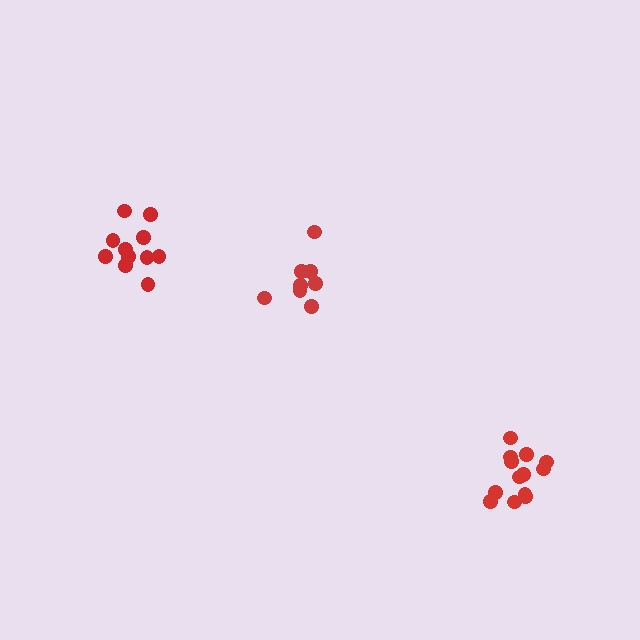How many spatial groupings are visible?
There are 3 spatial groupings.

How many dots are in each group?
Group 1: 13 dots, Group 2: 8 dots, Group 3: 11 dots (32 total).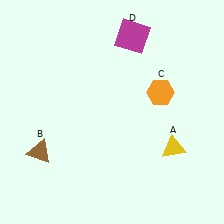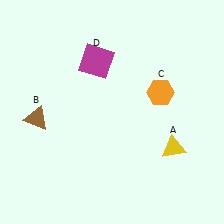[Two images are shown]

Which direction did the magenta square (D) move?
The magenta square (D) moved left.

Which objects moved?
The objects that moved are: the brown triangle (B), the magenta square (D).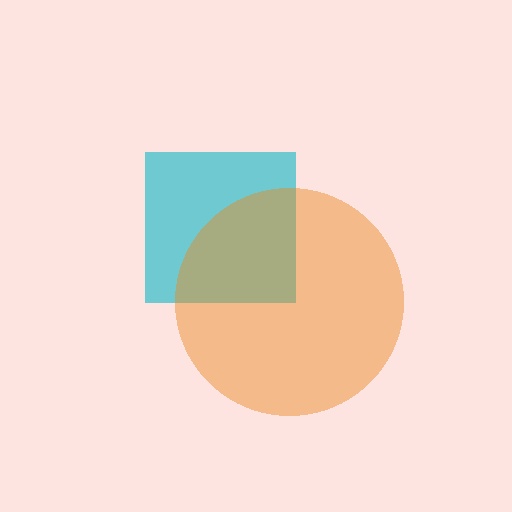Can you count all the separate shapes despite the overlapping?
Yes, there are 2 separate shapes.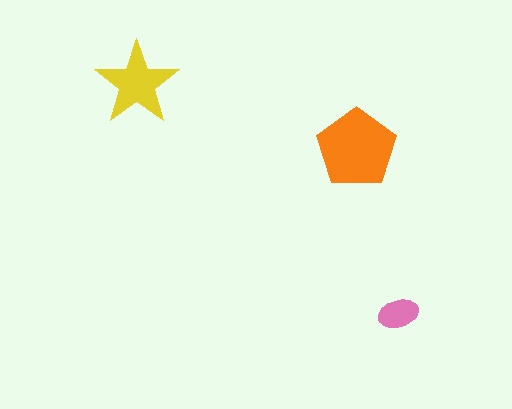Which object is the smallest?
The pink ellipse.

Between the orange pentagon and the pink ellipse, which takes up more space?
The orange pentagon.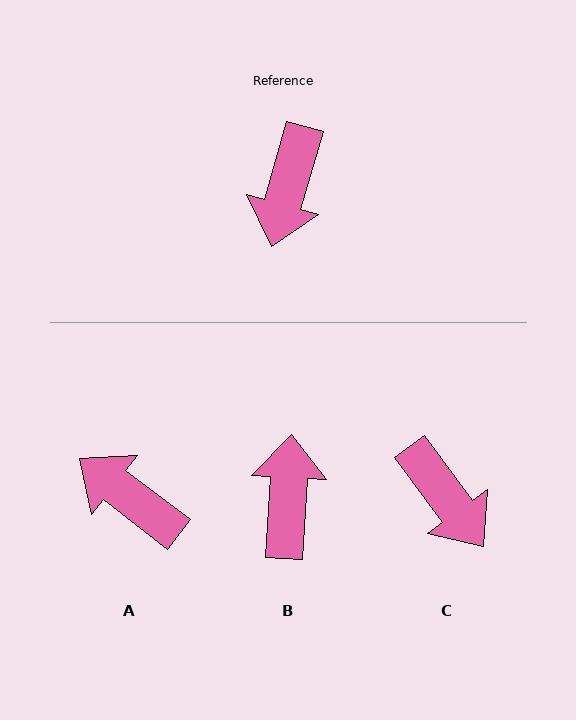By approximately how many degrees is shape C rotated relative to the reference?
Approximately 52 degrees counter-clockwise.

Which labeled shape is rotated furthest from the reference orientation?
B, about 168 degrees away.